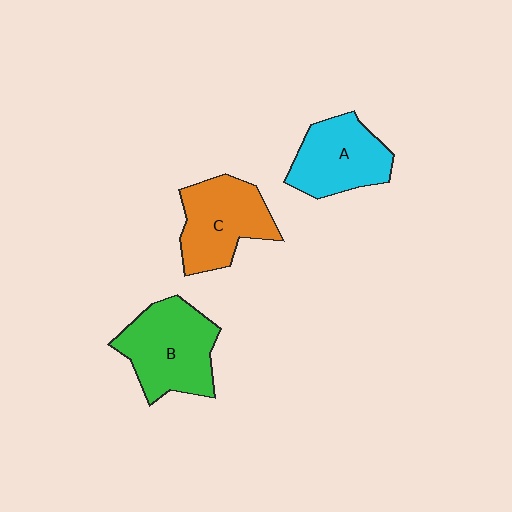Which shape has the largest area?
Shape B (green).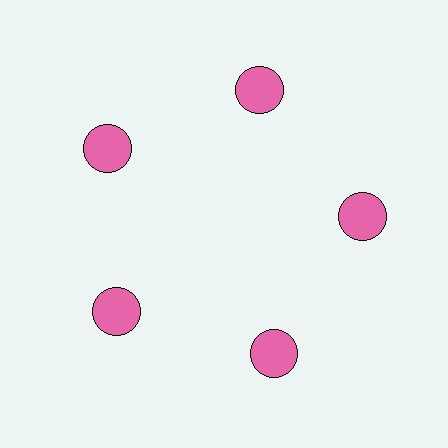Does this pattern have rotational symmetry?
Yes, this pattern has 5-fold rotational symmetry. It looks the same after rotating 72 degrees around the center.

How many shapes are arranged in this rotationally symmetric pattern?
There are 5 shapes, arranged in 5 groups of 1.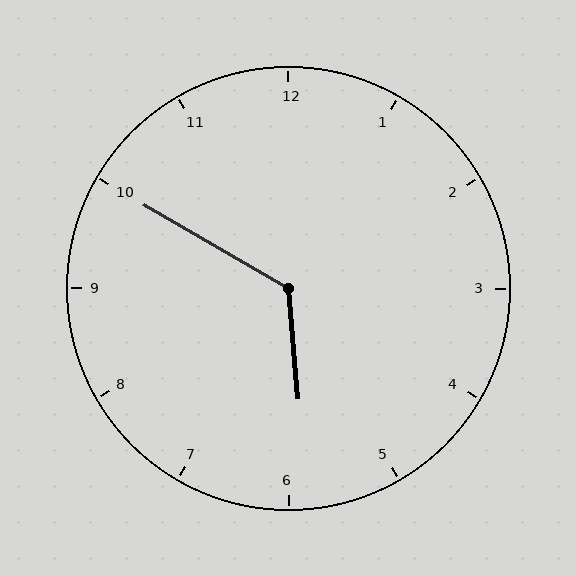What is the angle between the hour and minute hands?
Approximately 125 degrees.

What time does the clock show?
5:50.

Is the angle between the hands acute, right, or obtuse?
It is obtuse.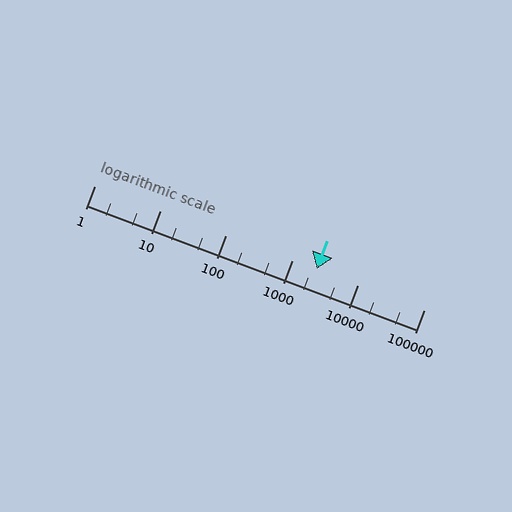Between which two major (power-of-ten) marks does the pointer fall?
The pointer is between 1000 and 10000.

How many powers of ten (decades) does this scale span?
The scale spans 5 decades, from 1 to 100000.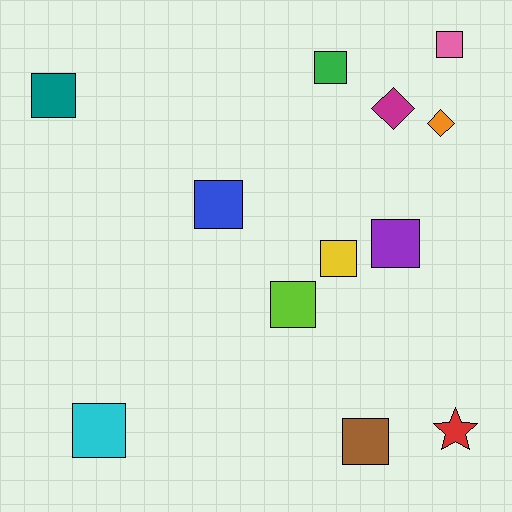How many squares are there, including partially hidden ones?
There are 9 squares.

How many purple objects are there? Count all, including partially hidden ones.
There is 1 purple object.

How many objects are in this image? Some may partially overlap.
There are 12 objects.